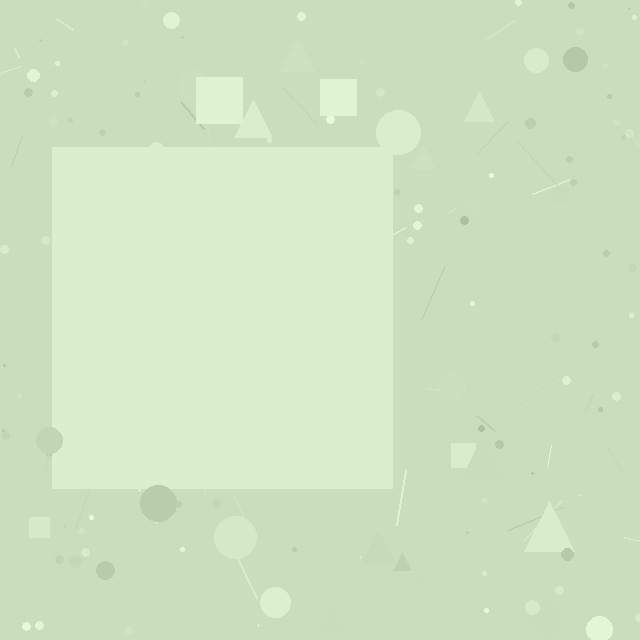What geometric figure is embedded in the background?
A square is embedded in the background.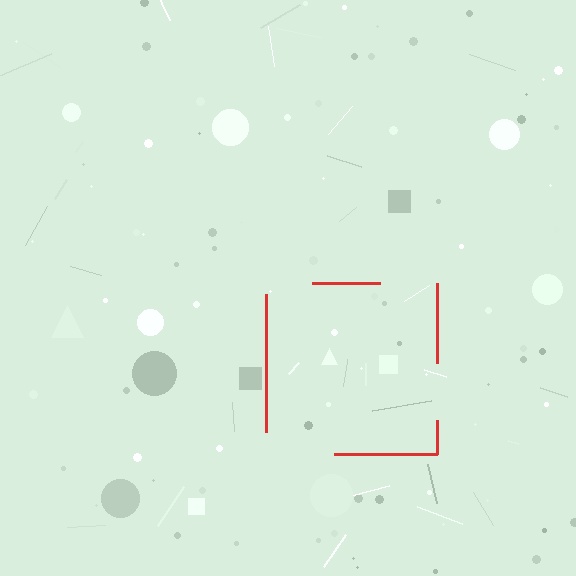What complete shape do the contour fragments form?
The contour fragments form a square.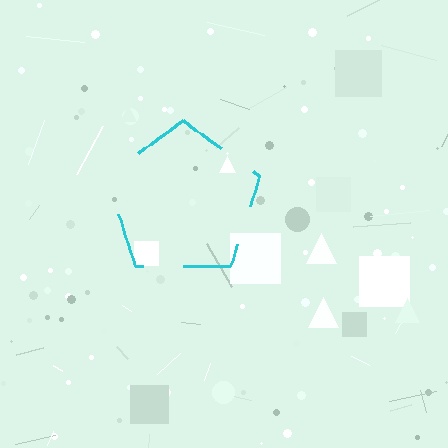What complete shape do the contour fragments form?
The contour fragments form a pentagon.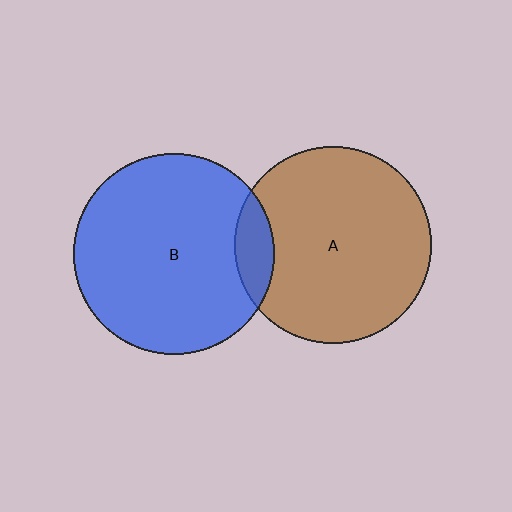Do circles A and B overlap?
Yes.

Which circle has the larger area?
Circle B (blue).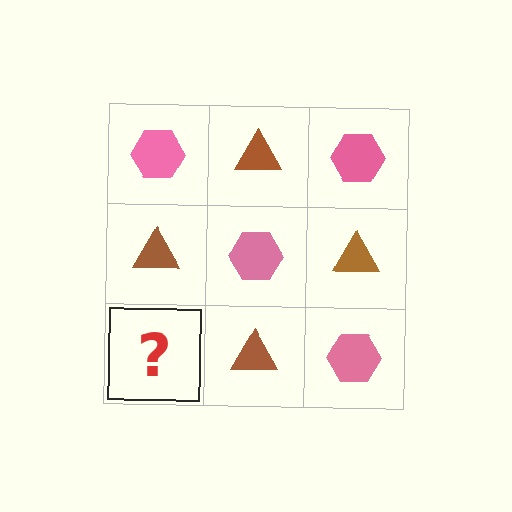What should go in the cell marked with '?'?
The missing cell should contain a pink hexagon.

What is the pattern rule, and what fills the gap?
The rule is that it alternates pink hexagon and brown triangle in a checkerboard pattern. The gap should be filled with a pink hexagon.